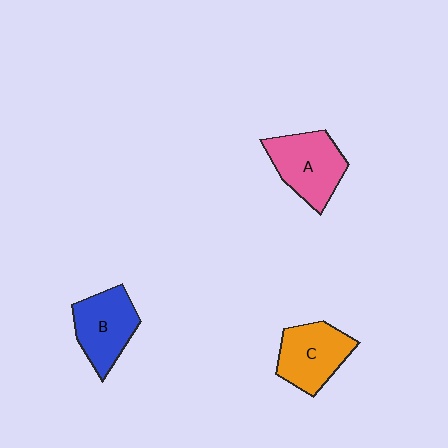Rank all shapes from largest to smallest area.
From largest to smallest: A (pink), B (blue), C (orange).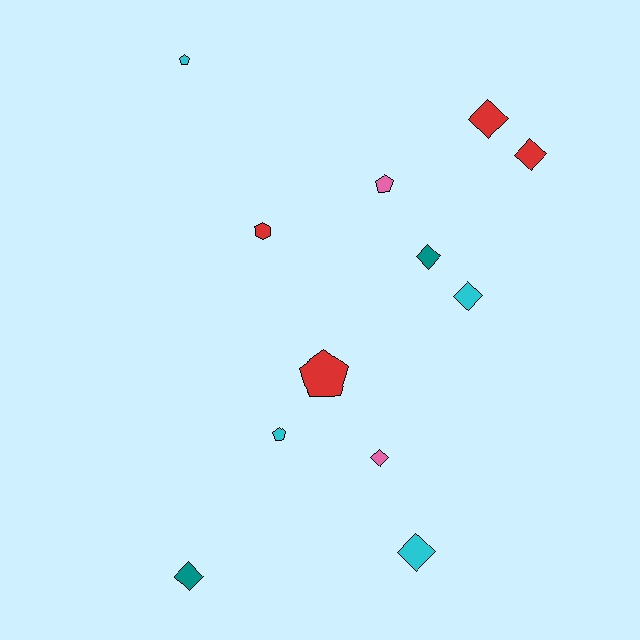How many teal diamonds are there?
There are 2 teal diamonds.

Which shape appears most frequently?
Diamond, with 7 objects.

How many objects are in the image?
There are 12 objects.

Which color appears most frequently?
Cyan, with 4 objects.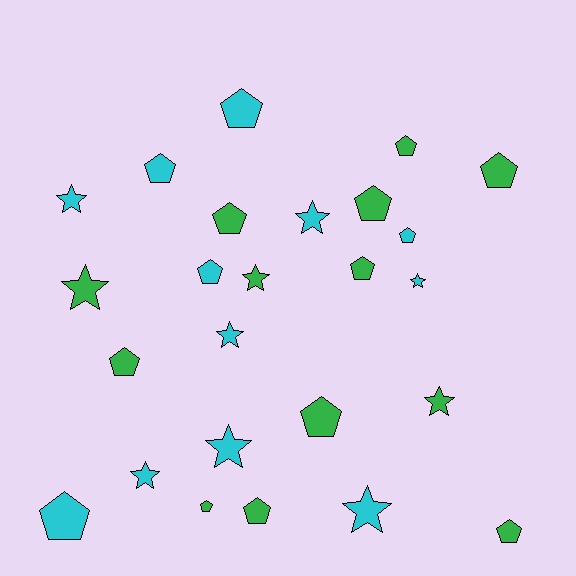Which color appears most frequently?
Green, with 13 objects.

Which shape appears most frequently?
Pentagon, with 15 objects.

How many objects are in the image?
There are 25 objects.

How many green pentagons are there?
There are 10 green pentagons.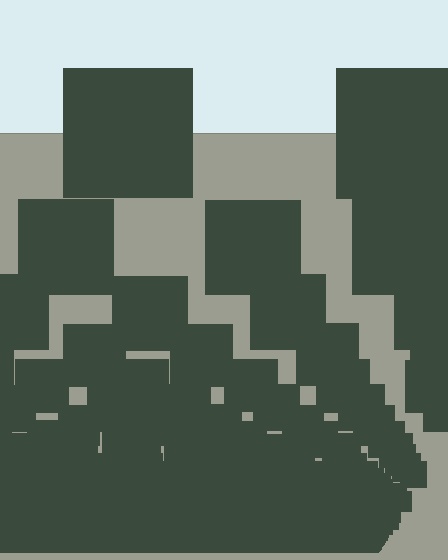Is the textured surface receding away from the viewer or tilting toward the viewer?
The surface appears to tilt toward the viewer. Texture elements get larger and sparser toward the top.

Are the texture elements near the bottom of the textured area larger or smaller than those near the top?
Smaller. The gradient is inverted — elements near the bottom are smaller and denser.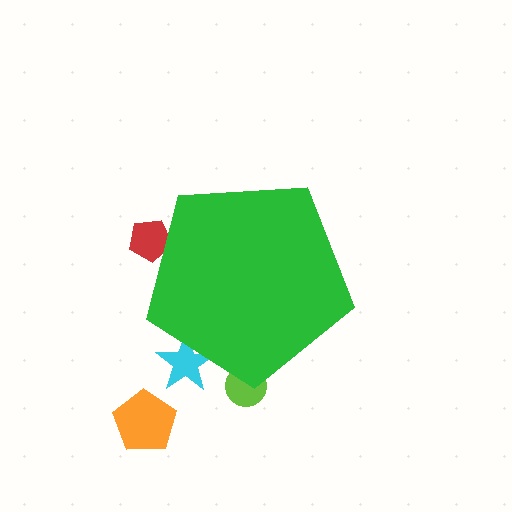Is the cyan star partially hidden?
Yes, the cyan star is partially hidden behind the green pentagon.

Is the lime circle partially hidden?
Yes, the lime circle is partially hidden behind the green pentagon.